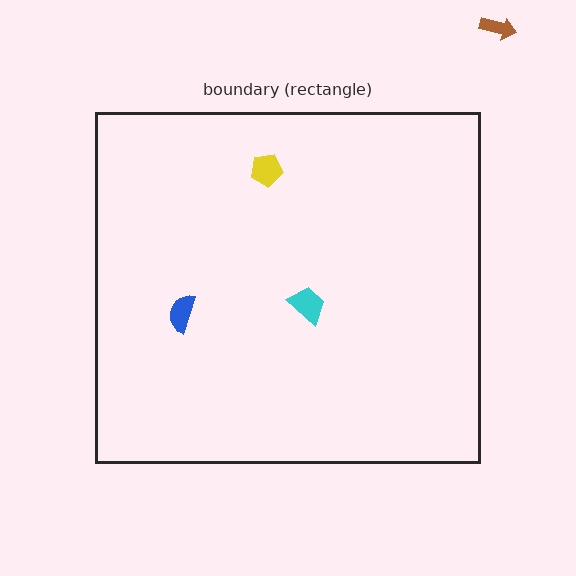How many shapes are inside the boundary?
3 inside, 1 outside.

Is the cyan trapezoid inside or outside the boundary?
Inside.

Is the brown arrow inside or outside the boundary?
Outside.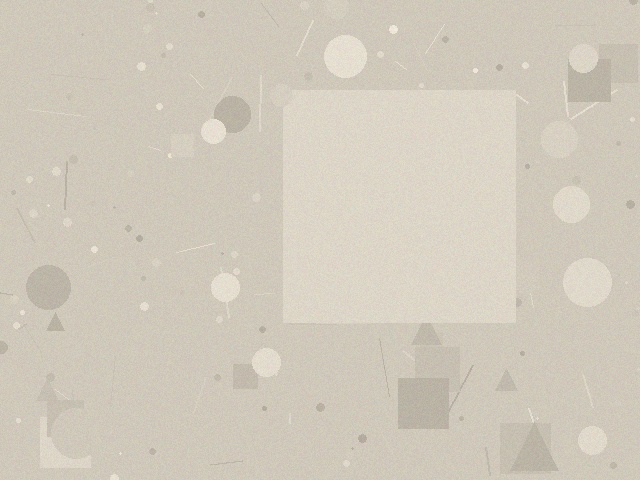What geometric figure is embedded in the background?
A square is embedded in the background.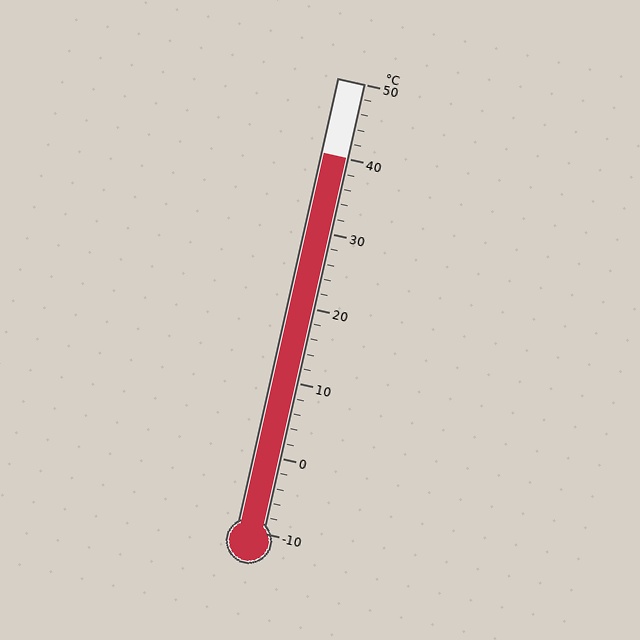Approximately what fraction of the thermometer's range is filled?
The thermometer is filled to approximately 85% of its range.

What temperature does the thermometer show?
The thermometer shows approximately 40°C.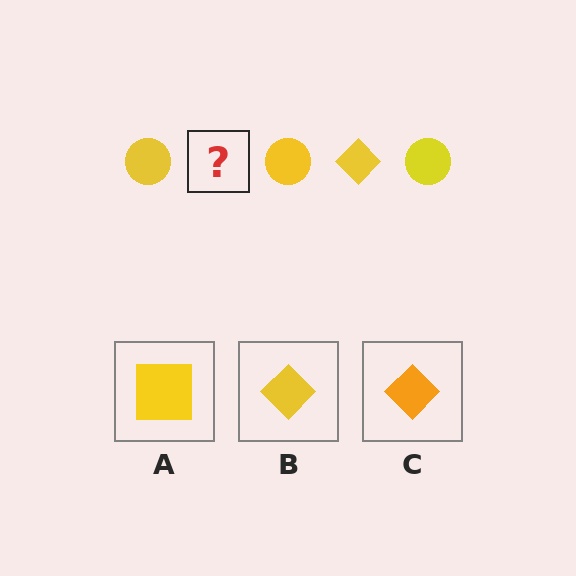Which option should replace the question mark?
Option B.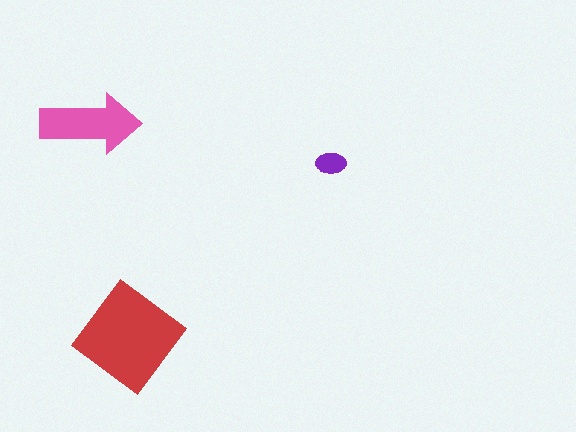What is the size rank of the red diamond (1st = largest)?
1st.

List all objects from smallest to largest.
The purple ellipse, the pink arrow, the red diamond.